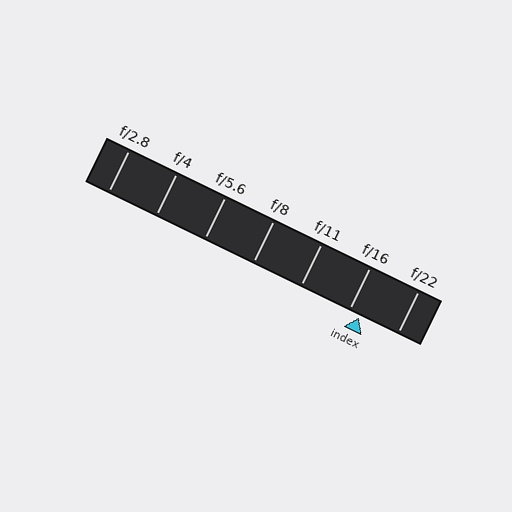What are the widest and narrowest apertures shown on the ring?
The widest aperture shown is f/2.8 and the narrowest is f/22.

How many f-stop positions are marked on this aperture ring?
There are 7 f-stop positions marked.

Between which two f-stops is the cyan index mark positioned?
The index mark is between f/16 and f/22.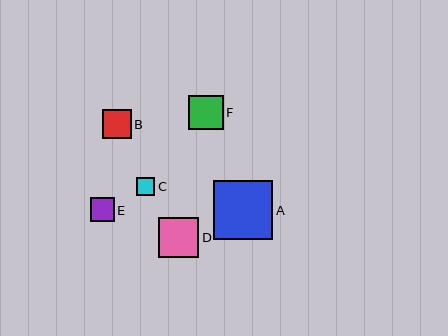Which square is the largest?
Square A is the largest with a size of approximately 59 pixels.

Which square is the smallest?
Square C is the smallest with a size of approximately 18 pixels.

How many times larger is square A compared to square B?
Square A is approximately 2.1 times the size of square B.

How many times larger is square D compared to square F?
Square D is approximately 1.2 times the size of square F.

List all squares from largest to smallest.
From largest to smallest: A, D, F, B, E, C.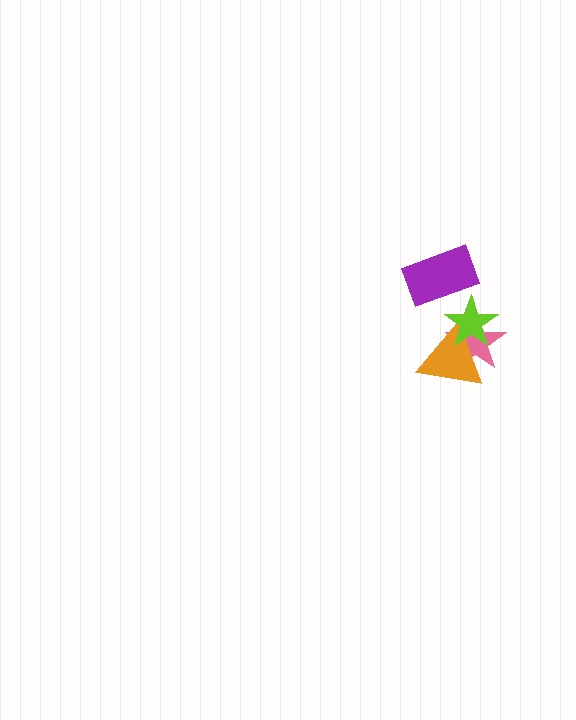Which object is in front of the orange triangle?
The lime star is in front of the orange triangle.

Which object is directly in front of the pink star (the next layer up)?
The orange triangle is directly in front of the pink star.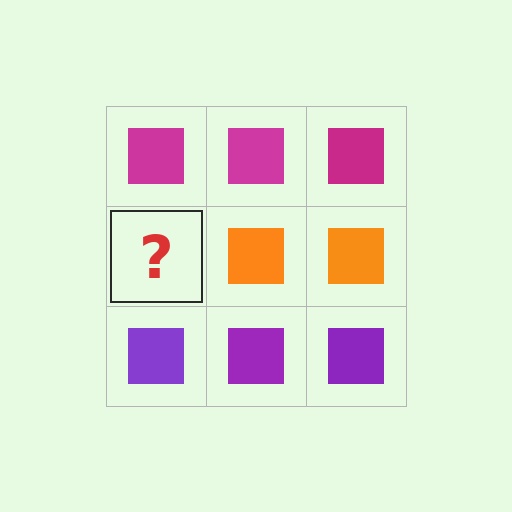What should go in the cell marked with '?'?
The missing cell should contain an orange square.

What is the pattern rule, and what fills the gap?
The rule is that each row has a consistent color. The gap should be filled with an orange square.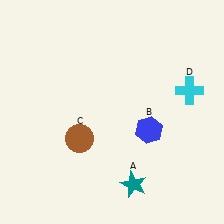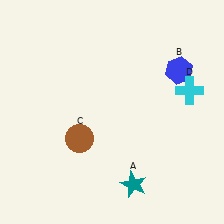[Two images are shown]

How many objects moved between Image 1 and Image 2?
1 object moved between the two images.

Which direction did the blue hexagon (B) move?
The blue hexagon (B) moved up.